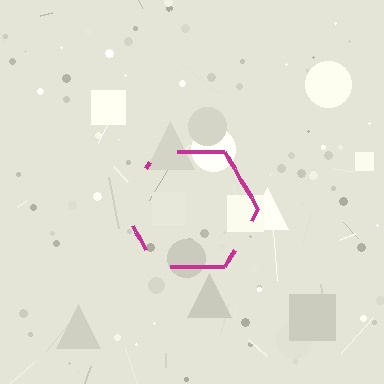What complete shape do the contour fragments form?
The contour fragments form a hexagon.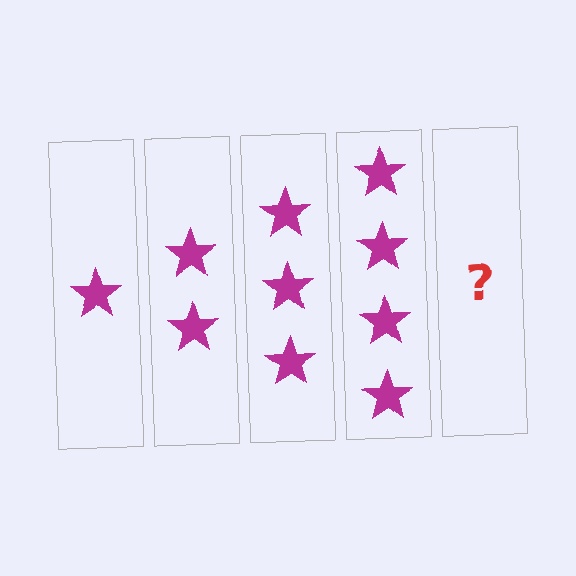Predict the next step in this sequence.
The next step is 5 stars.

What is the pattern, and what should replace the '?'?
The pattern is that each step adds one more star. The '?' should be 5 stars.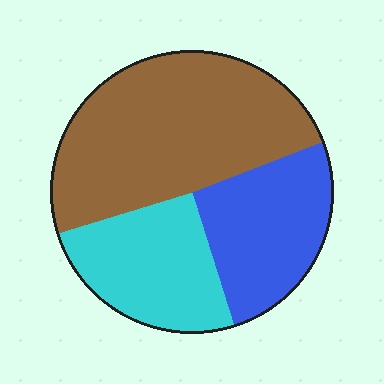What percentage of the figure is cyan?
Cyan takes up about one quarter (1/4) of the figure.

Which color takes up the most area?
Brown, at roughly 50%.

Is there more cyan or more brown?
Brown.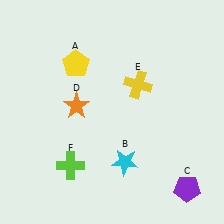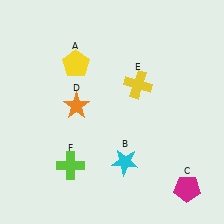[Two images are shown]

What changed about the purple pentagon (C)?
In Image 1, C is purple. In Image 2, it changed to magenta.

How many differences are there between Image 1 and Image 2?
There is 1 difference between the two images.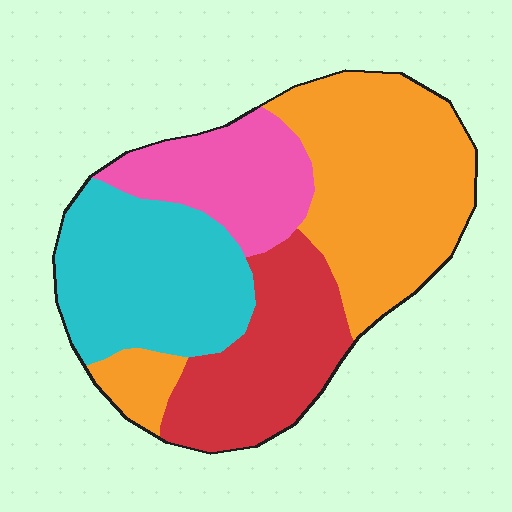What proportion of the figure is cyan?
Cyan covers about 25% of the figure.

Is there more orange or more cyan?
Orange.